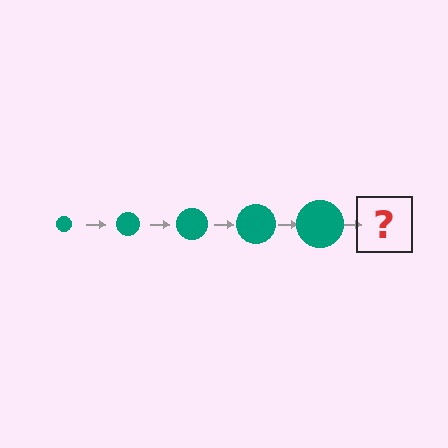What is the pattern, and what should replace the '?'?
The pattern is that the circle gets progressively larger each step. The '?' should be a teal circle, larger than the previous one.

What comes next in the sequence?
The next element should be a teal circle, larger than the previous one.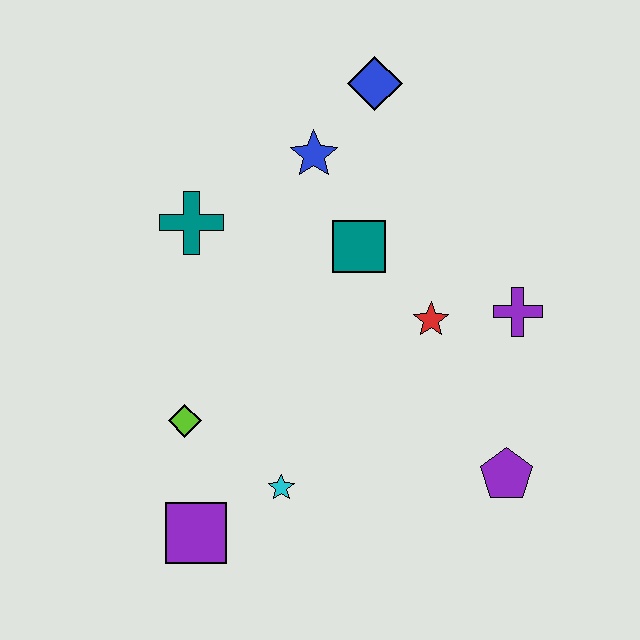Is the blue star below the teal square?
No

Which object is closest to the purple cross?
The red star is closest to the purple cross.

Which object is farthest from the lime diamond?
The blue diamond is farthest from the lime diamond.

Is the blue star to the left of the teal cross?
No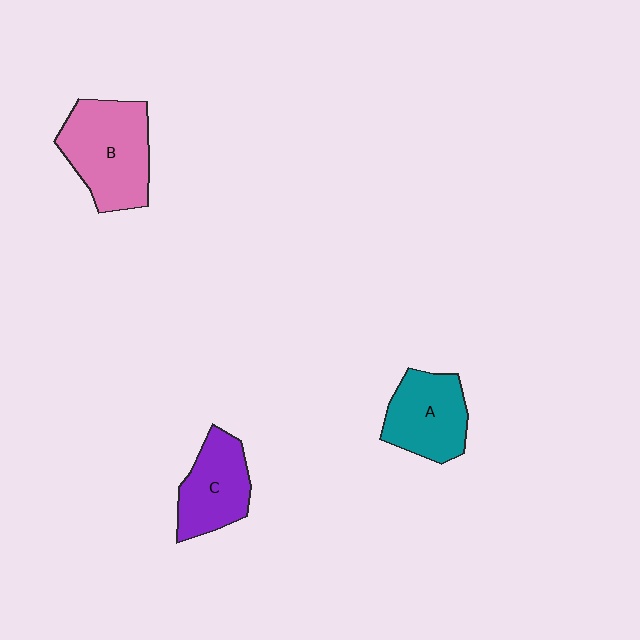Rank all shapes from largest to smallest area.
From largest to smallest: B (pink), A (teal), C (purple).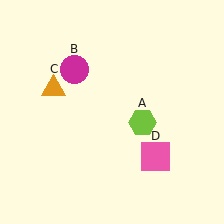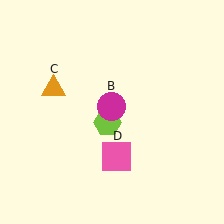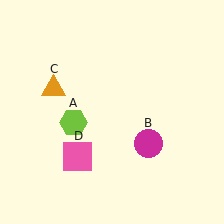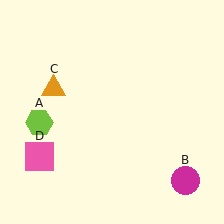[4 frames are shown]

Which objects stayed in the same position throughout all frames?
Orange triangle (object C) remained stationary.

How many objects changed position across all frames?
3 objects changed position: lime hexagon (object A), magenta circle (object B), pink square (object D).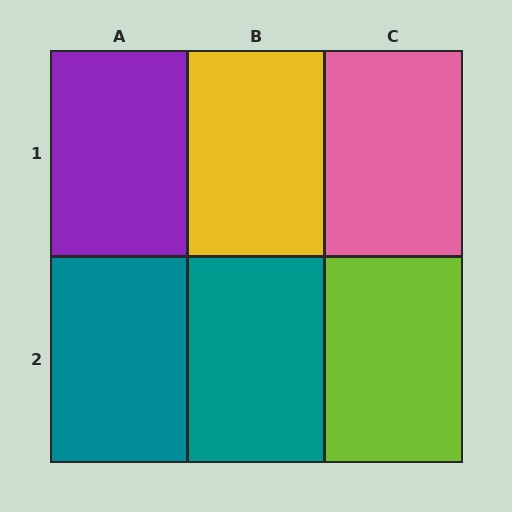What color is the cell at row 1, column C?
Pink.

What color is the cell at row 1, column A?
Purple.